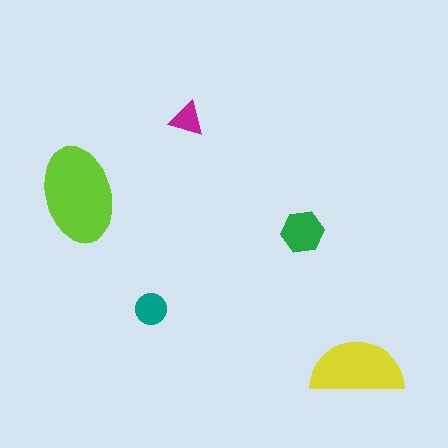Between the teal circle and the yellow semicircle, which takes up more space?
The yellow semicircle.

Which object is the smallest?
The magenta triangle.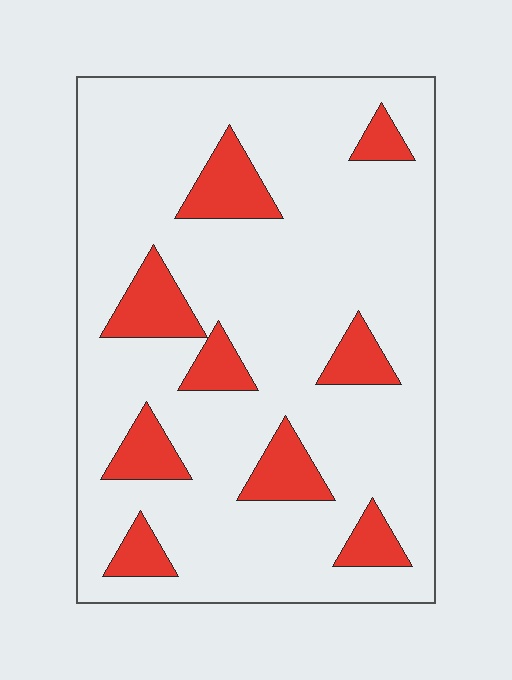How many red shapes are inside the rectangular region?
9.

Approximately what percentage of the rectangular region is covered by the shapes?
Approximately 15%.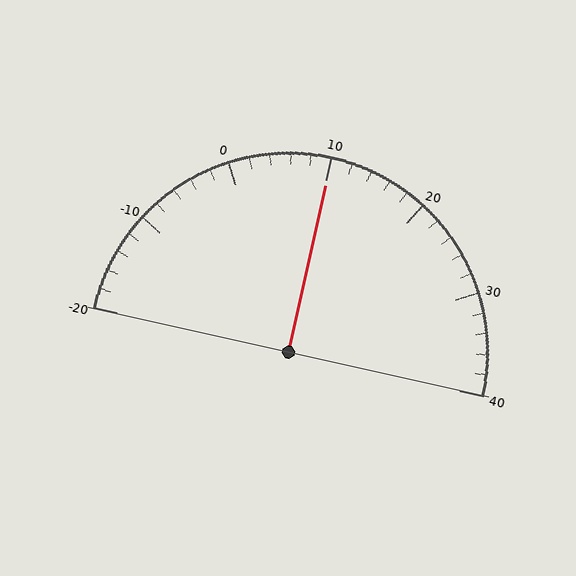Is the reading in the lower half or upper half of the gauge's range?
The reading is in the upper half of the range (-20 to 40).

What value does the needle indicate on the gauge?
The needle indicates approximately 10.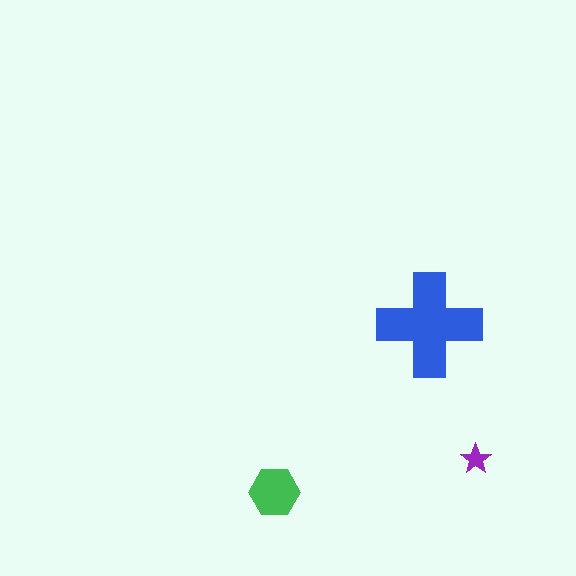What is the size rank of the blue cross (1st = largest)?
1st.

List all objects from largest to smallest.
The blue cross, the green hexagon, the purple star.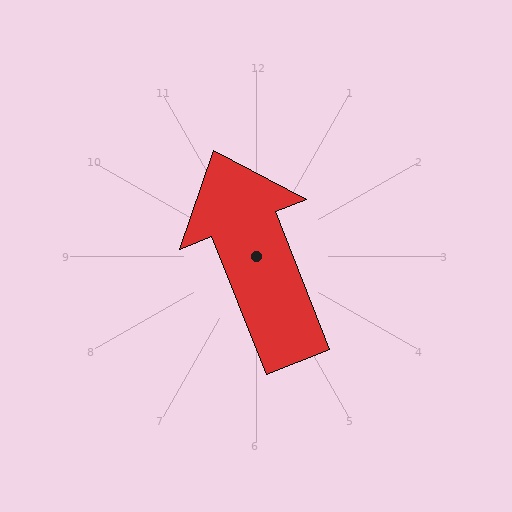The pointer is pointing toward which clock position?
Roughly 11 o'clock.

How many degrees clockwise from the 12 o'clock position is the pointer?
Approximately 338 degrees.